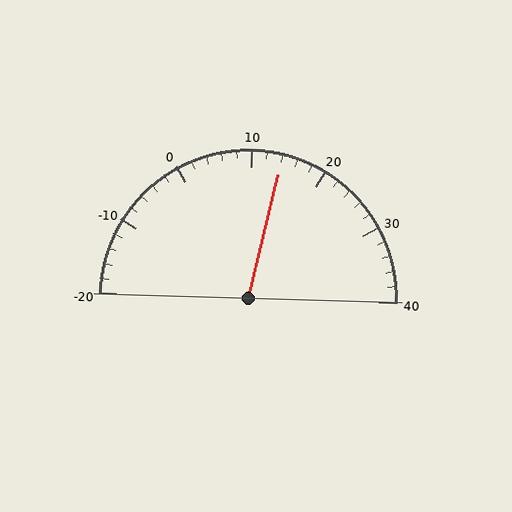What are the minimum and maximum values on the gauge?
The gauge ranges from -20 to 40.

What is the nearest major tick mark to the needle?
The nearest major tick mark is 10.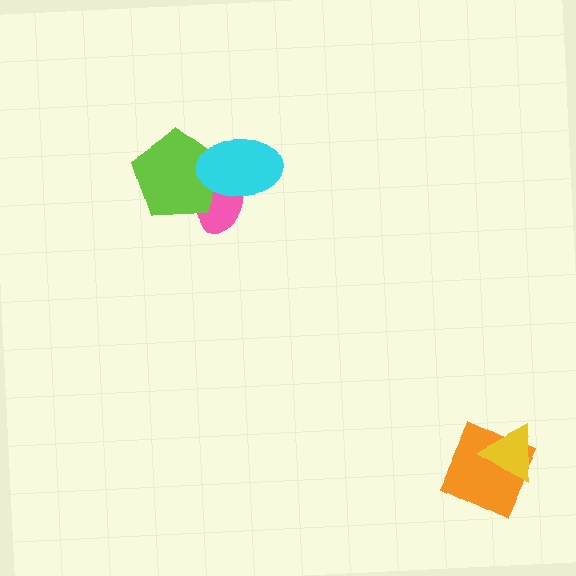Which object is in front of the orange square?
The yellow triangle is in front of the orange square.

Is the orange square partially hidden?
Yes, it is partially covered by another shape.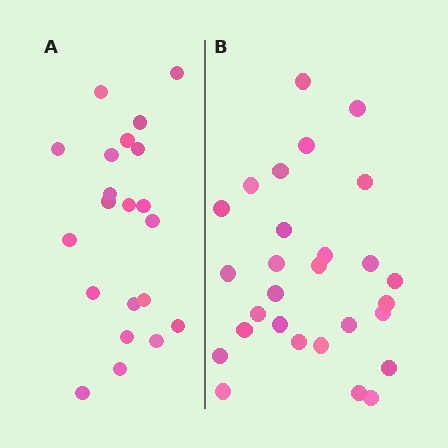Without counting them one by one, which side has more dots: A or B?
Region B (the right region) has more dots.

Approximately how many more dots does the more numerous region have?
Region B has roughly 8 or so more dots than region A.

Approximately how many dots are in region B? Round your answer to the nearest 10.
About 30 dots. (The exact count is 28, which rounds to 30.)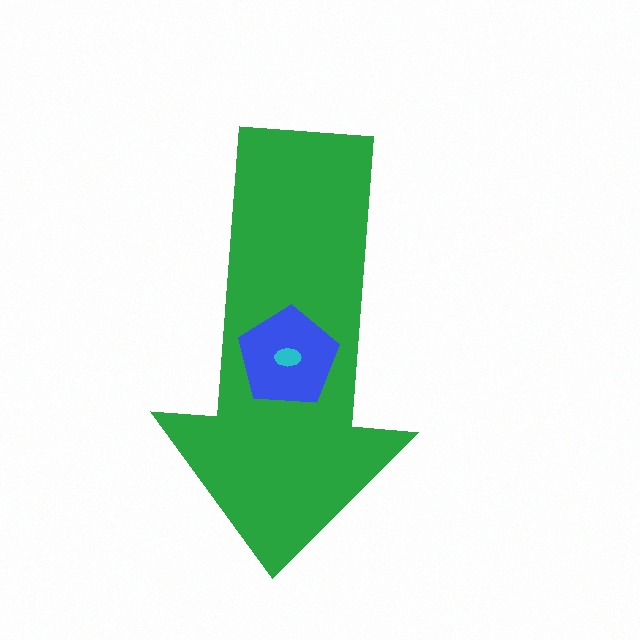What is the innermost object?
The cyan ellipse.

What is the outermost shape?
The green arrow.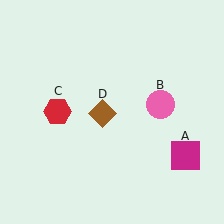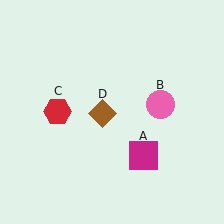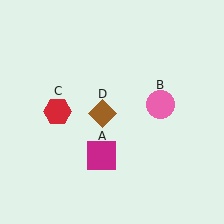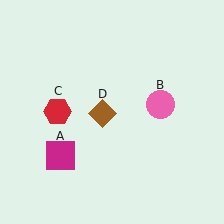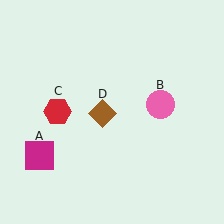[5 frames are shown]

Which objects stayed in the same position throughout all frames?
Pink circle (object B) and red hexagon (object C) and brown diamond (object D) remained stationary.